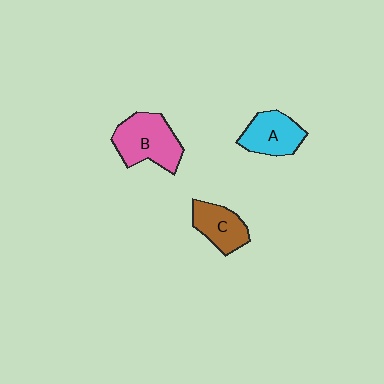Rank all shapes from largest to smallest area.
From largest to smallest: B (pink), A (cyan), C (brown).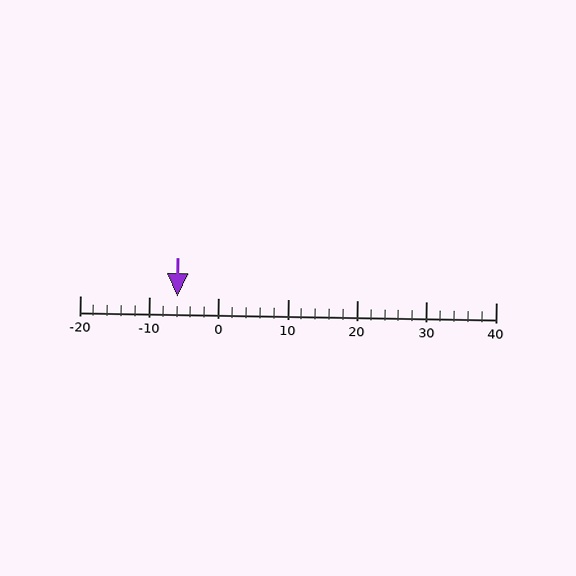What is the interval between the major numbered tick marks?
The major tick marks are spaced 10 units apart.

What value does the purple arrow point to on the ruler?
The purple arrow points to approximately -6.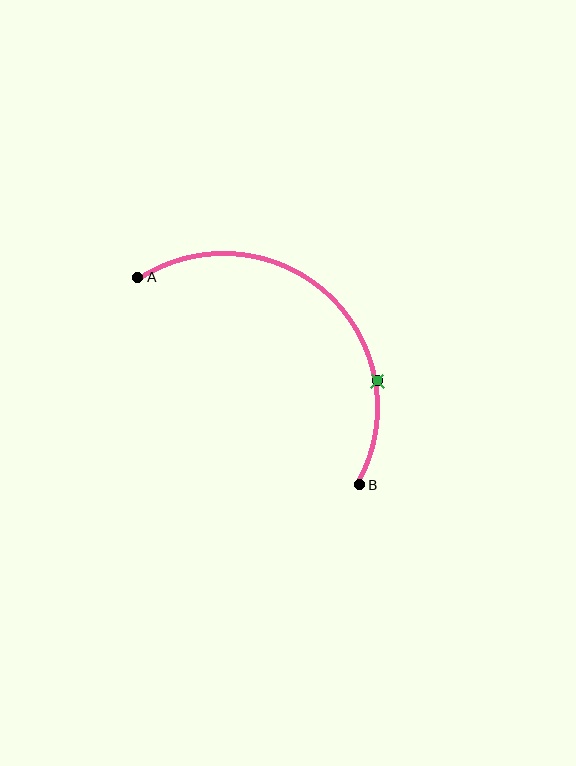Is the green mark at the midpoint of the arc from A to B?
No. The green mark lies on the arc but is closer to endpoint B. The arc midpoint would be at the point on the curve equidistant along the arc from both A and B.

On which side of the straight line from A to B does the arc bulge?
The arc bulges above and to the right of the straight line connecting A and B.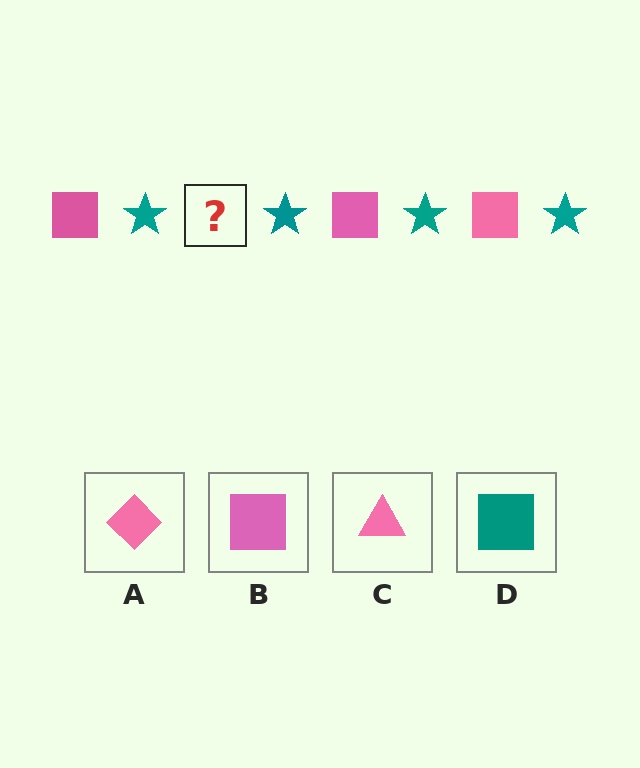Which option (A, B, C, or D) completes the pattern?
B.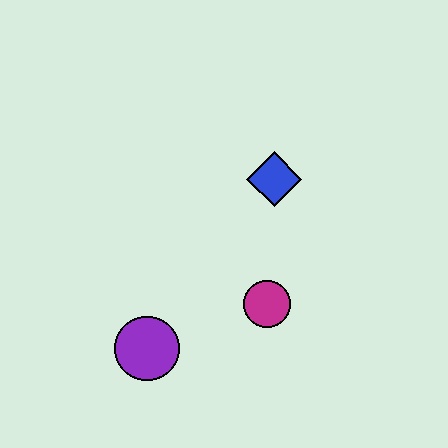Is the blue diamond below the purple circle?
No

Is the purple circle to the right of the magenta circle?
No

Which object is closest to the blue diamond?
The magenta circle is closest to the blue diamond.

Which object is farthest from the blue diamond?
The purple circle is farthest from the blue diamond.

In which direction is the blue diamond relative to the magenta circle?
The blue diamond is above the magenta circle.